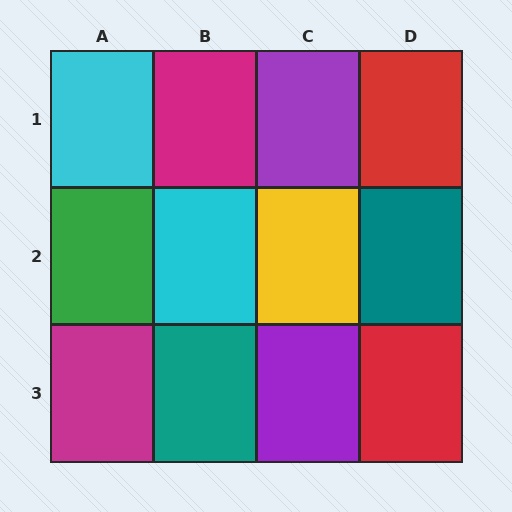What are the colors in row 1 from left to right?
Cyan, magenta, purple, red.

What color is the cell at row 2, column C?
Yellow.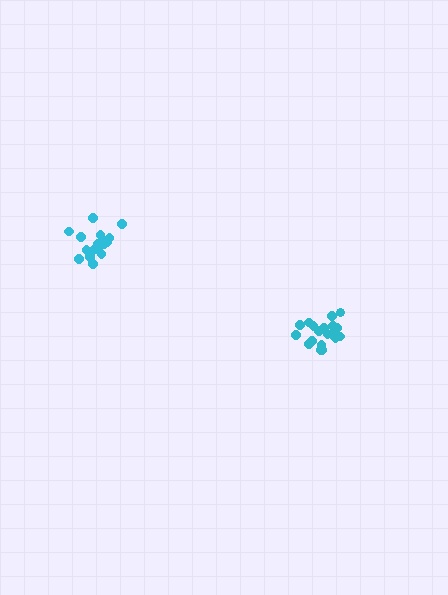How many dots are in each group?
Group 1: 20 dots, Group 2: 19 dots (39 total).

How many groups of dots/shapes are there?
There are 2 groups.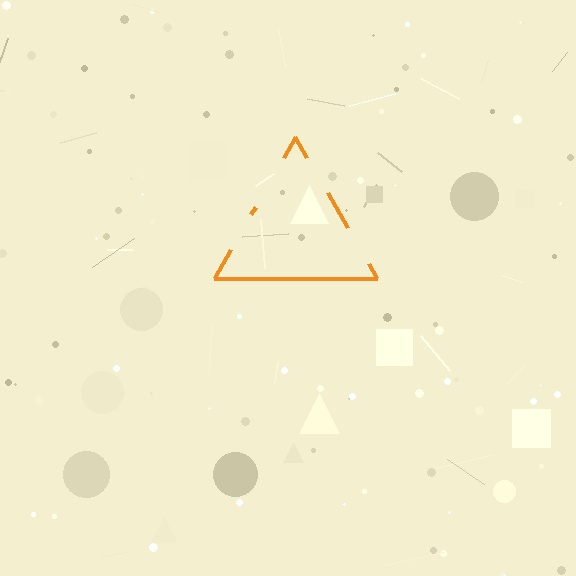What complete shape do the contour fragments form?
The contour fragments form a triangle.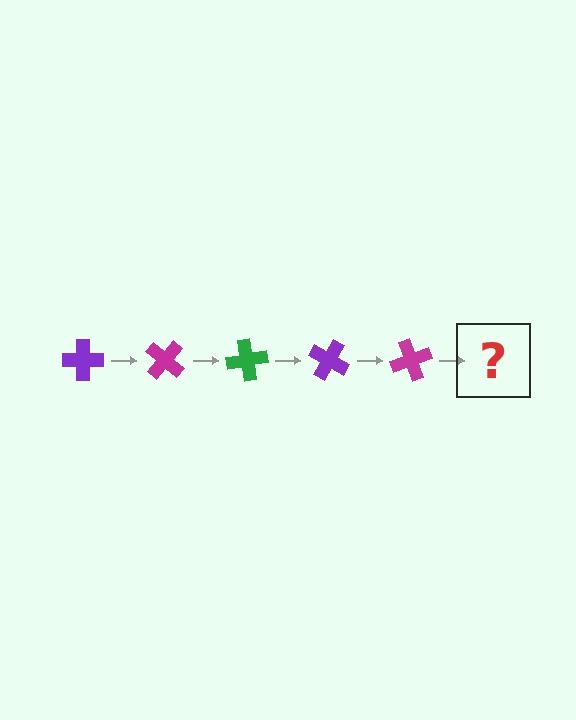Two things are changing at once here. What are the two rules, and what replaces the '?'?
The two rules are that it rotates 40 degrees each step and the color cycles through purple, magenta, and green. The '?' should be a green cross, rotated 200 degrees from the start.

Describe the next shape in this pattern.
It should be a green cross, rotated 200 degrees from the start.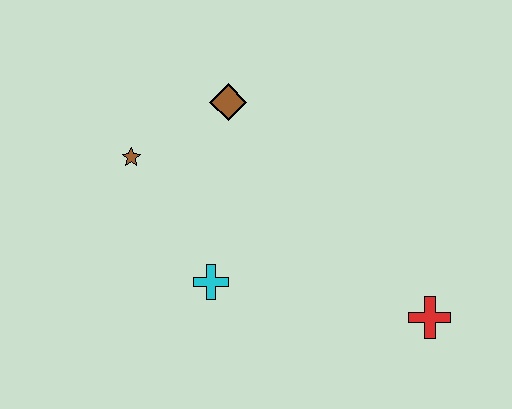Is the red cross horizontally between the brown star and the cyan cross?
No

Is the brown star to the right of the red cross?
No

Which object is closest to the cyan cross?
The brown star is closest to the cyan cross.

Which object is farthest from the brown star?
The red cross is farthest from the brown star.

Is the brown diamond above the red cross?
Yes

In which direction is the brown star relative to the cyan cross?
The brown star is above the cyan cross.